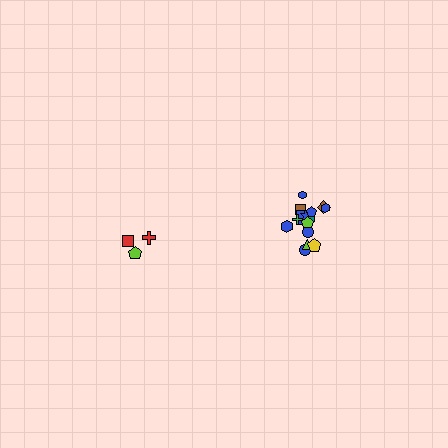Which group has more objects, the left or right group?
The right group.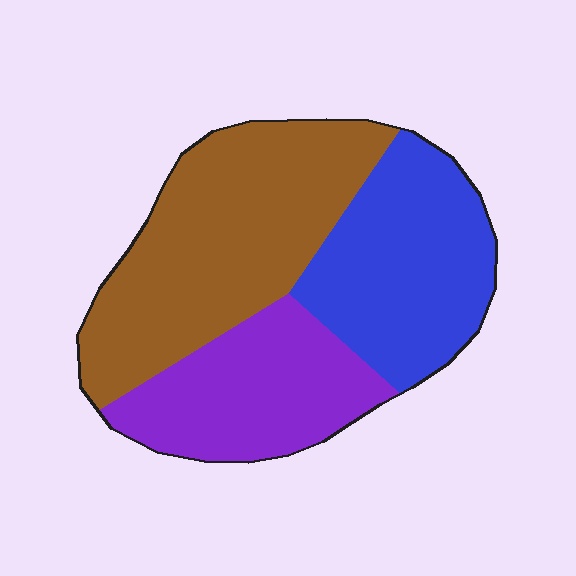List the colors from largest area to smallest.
From largest to smallest: brown, blue, purple.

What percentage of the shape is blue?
Blue covers about 30% of the shape.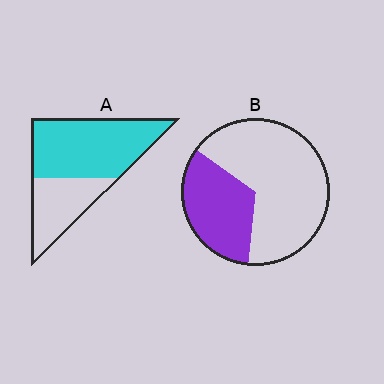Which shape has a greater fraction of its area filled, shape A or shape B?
Shape A.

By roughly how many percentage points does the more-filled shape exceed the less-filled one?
By roughly 30 percentage points (A over B).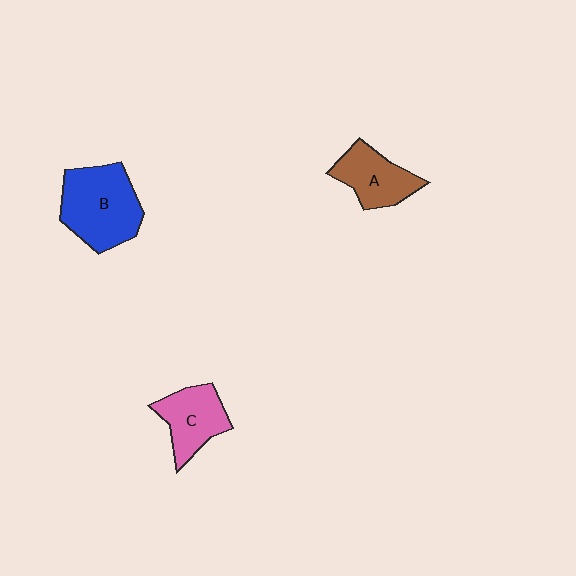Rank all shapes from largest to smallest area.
From largest to smallest: B (blue), C (pink), A (brown).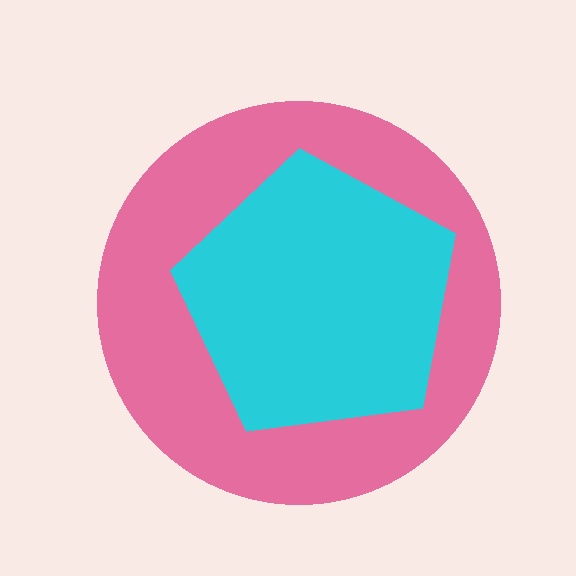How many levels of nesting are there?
2.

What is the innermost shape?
The cyan pentagon.